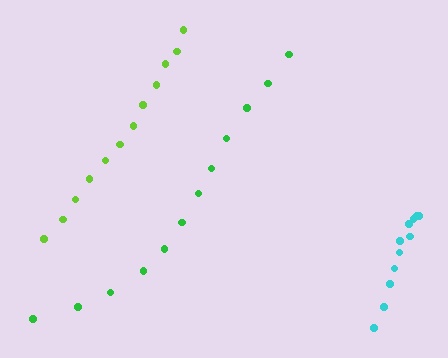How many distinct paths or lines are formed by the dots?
There are 3 distinct paths.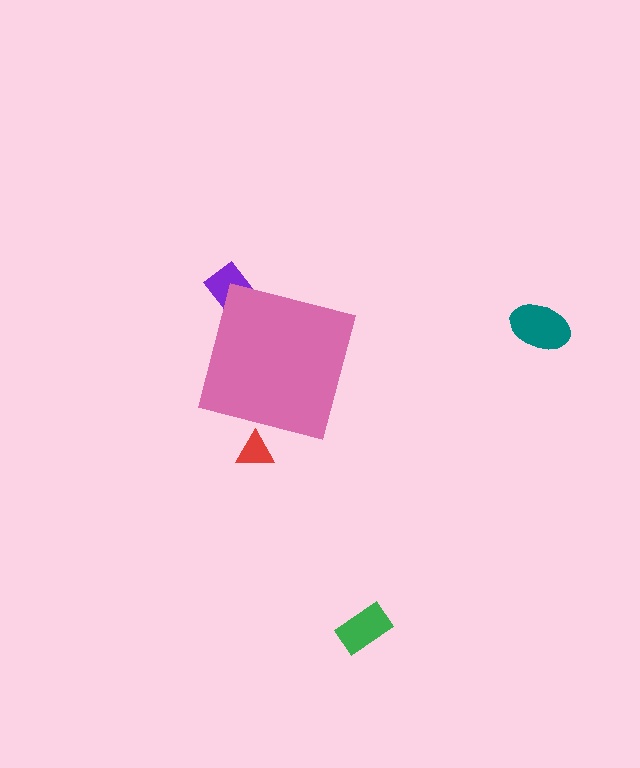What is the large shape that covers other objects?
A pink square.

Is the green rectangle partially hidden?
No, the green rectangle is fully visible.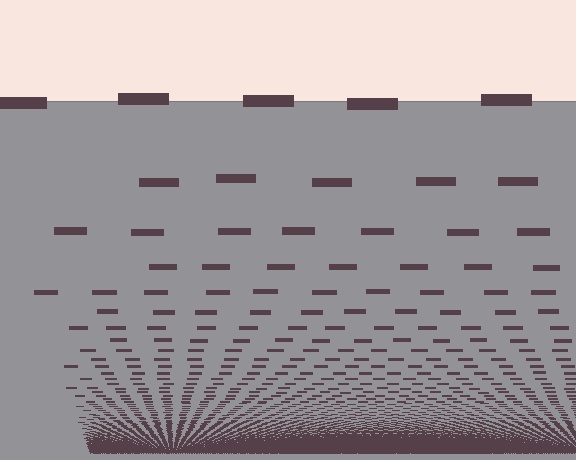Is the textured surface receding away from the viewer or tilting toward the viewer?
The surface appears to tilt toward the viewer. Texture elements get larger and sparser toward the top.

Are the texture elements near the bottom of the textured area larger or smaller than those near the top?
Smaller. The gradient is inverted — elements near the bottom are smaller and denser.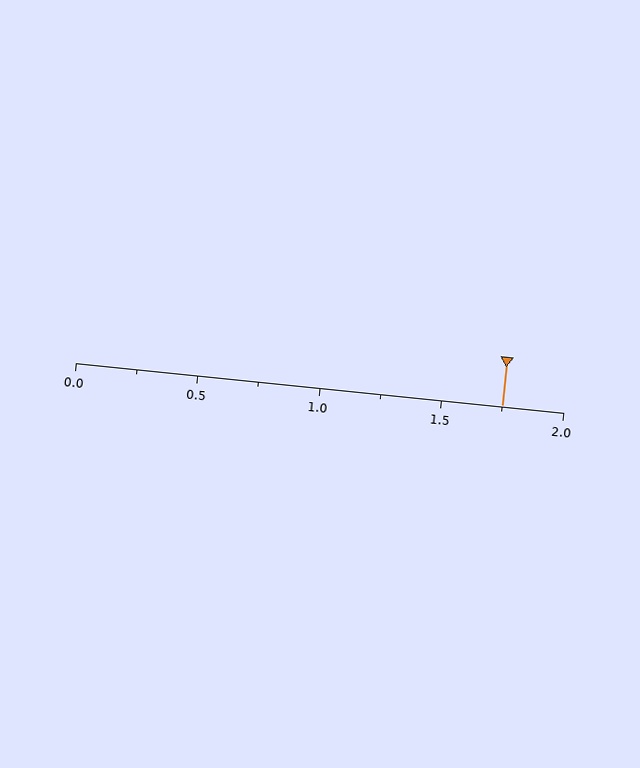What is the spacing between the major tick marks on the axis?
The major ticks are spaced 0.5 apart.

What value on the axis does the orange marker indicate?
The marker indicates approximately 1.75.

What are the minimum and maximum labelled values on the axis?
The axis runs from 0.0 to 2.0.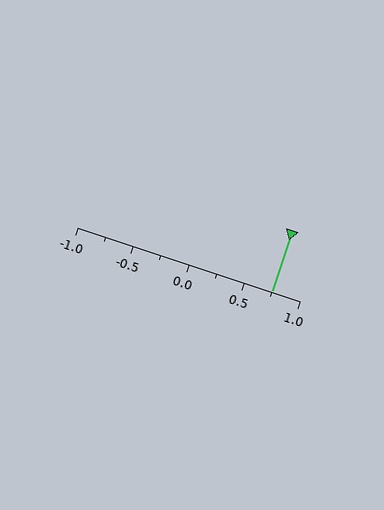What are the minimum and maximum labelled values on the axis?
The axis runs from -1.0 to 1.0.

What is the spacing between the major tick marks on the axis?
The major ticks are spaced 0.5 apart.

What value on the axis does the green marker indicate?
The marker indicates approximately 0.75.